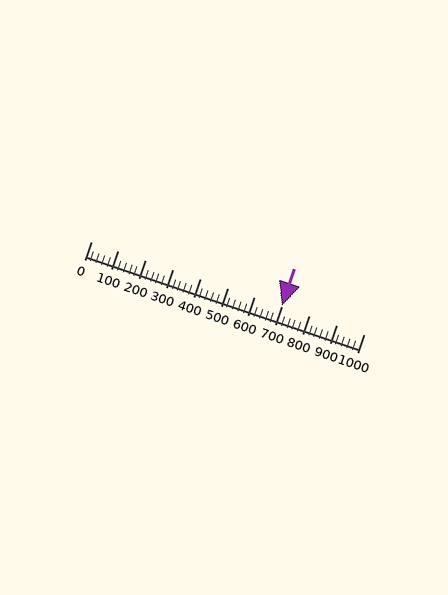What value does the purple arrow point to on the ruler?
The purple arrow points to approximately 700.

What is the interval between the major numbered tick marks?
The major tick marks are spaced 100 units apart.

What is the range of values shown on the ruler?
The ruler shows values from 0 to 1000.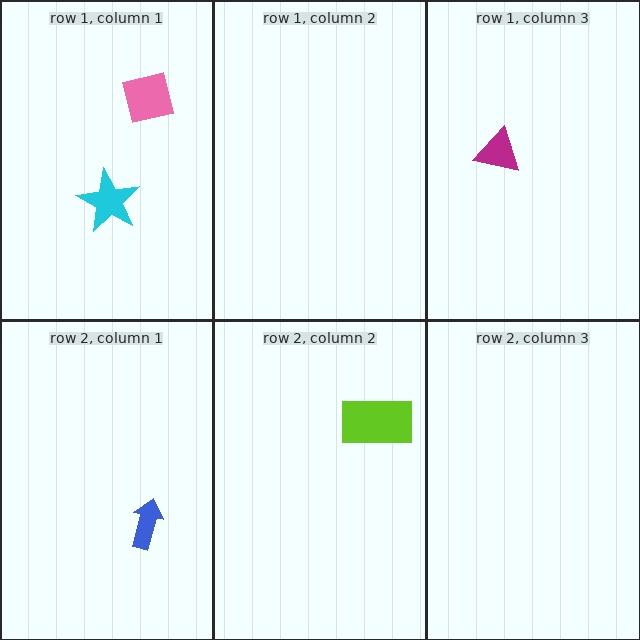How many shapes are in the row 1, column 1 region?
2.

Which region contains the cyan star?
The row 1, column 1 region.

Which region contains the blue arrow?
The row 2, column 1 region.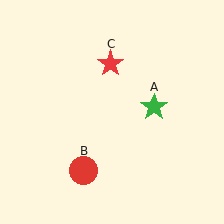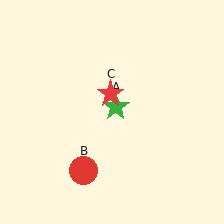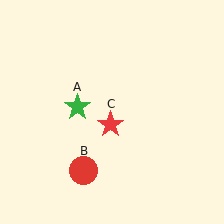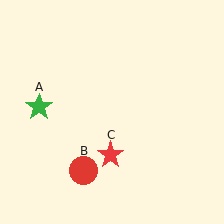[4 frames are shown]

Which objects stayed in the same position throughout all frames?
Red circle (object B) remained stationary.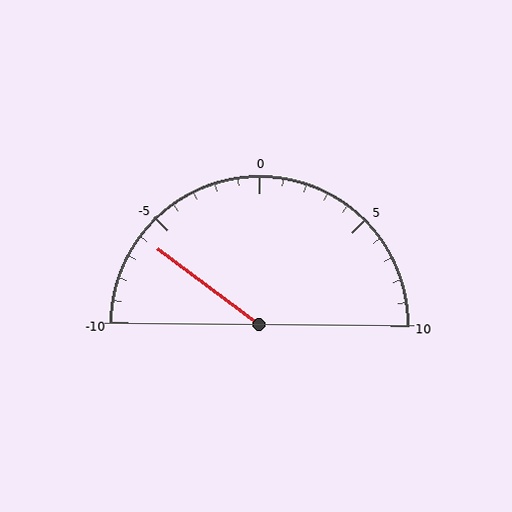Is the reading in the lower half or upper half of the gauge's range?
The reading is in the lower half of the range (-10 to 10).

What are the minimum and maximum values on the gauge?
The gauge ranges from -10 to 10.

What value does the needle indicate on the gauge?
The needle indicates approximately -6.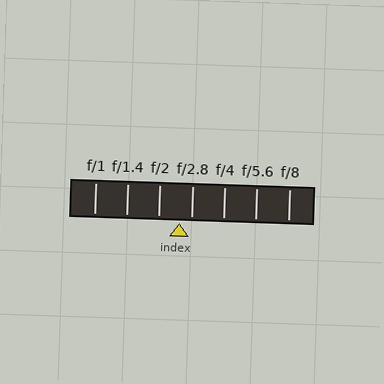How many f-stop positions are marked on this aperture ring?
There are 7 f-stop positions marked.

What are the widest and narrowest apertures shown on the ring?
The widest aperture shown is f/1 and the narrowest is f/8.